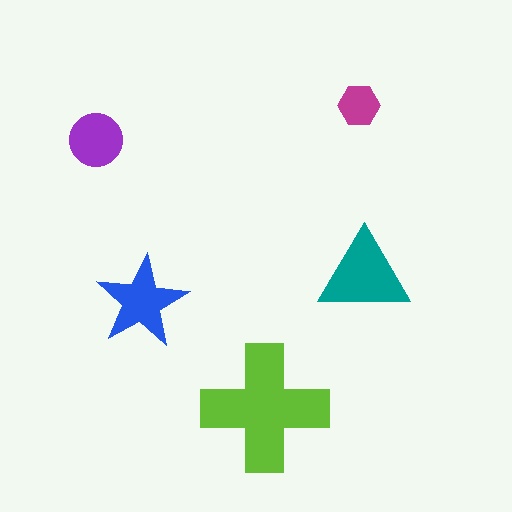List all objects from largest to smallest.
The lime cross, the teal triangle, the blue star, the purple circle, the magenta hexagon.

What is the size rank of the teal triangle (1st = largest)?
2nd.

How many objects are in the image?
There are 5 objects in the image.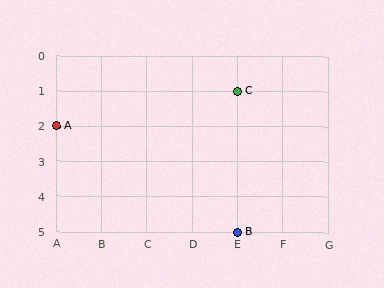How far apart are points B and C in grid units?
Points B and C are 4 rows apart.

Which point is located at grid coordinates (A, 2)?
Point A is at (A, 2).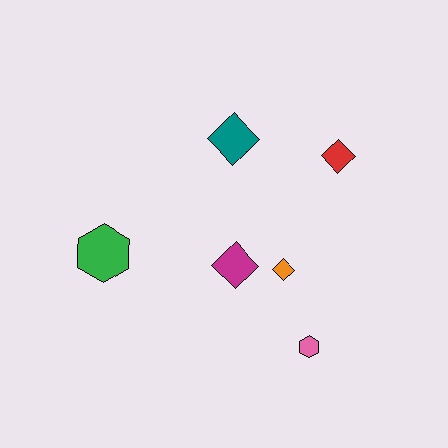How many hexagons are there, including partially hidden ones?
There are 2 hexagons.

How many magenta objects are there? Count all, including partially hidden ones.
There is 1 magenta object.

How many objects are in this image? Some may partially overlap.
There are 6 objects.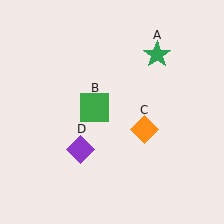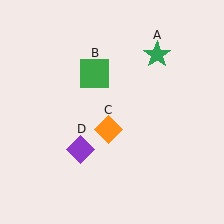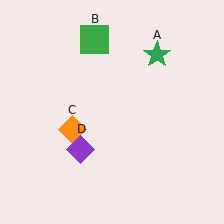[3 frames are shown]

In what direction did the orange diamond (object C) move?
The orange diamond (object C) moved left.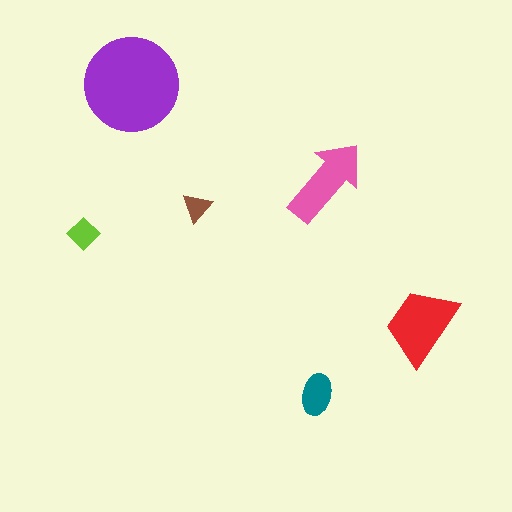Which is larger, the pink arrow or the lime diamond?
The pink arrow.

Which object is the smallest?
The brown triangle.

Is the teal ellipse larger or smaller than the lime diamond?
Larger.